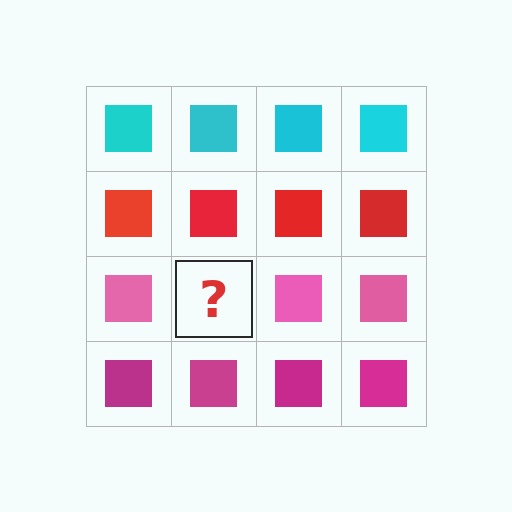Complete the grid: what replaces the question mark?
The question mark should be replaced with a pink square.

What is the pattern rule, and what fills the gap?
The rule is that each row has a consistent color. The gap should be filled with a pink square.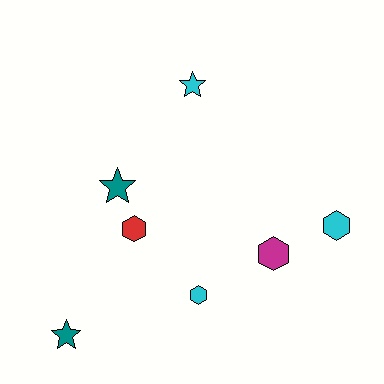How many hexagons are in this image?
There are 4 hexagons.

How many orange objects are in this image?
There are no orange objects.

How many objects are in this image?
There are 7 objects.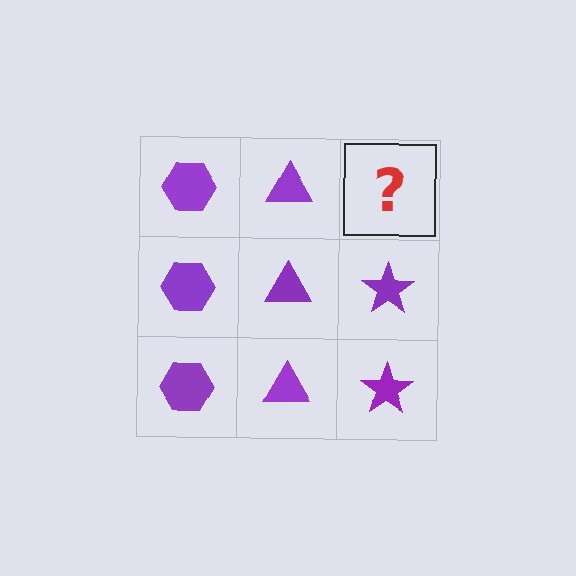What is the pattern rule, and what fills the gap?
The rule is that each column has a consistent shape. The gap should be filled with a purple star.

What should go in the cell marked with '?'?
The missing cell should contain a purple star.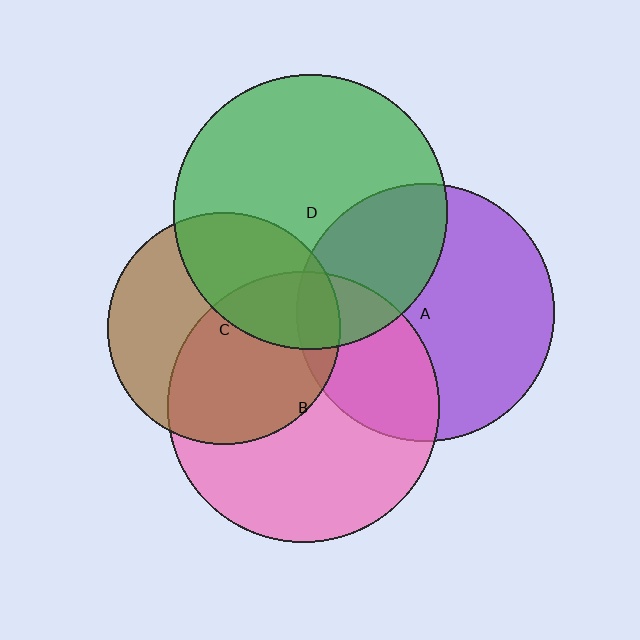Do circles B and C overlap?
Yes.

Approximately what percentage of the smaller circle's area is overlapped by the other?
Approximately 55%.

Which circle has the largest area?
Circle D (green).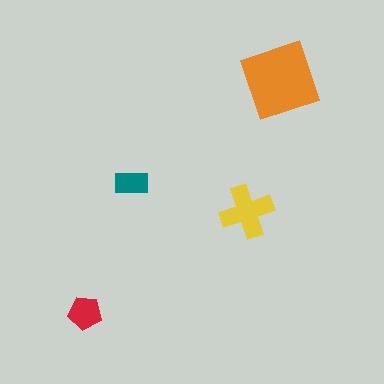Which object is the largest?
The orange square.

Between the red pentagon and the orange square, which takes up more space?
The orange square.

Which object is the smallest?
The teal rectangle.